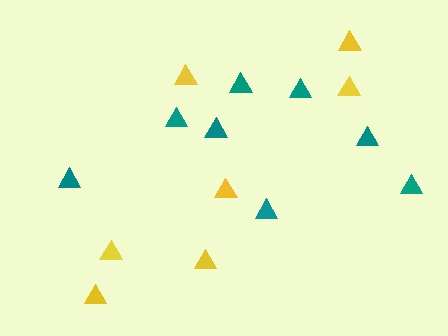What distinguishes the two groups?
There are 2 groups: one group of teal triangles (8) and one group of yellow triangles (7).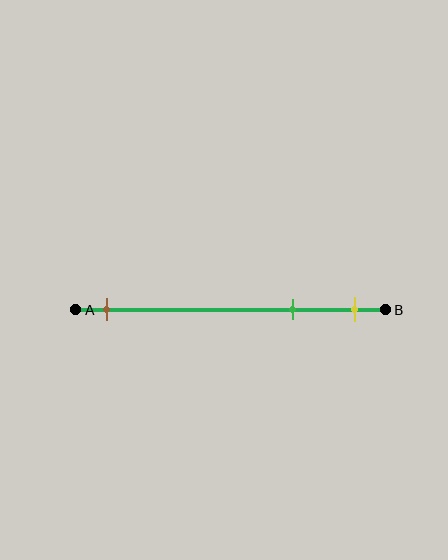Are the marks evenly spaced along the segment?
No, the marks are not evenly spaced.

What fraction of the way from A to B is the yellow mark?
The yellow mark is approximately 90% (0.9) of the way from A to B.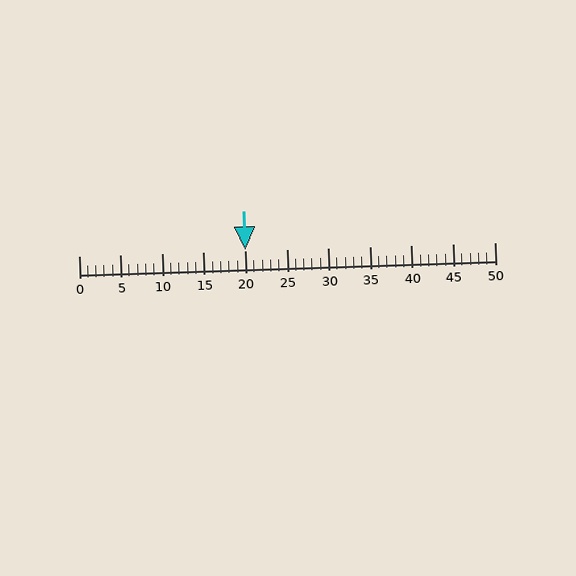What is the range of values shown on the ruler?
The ruler shows values from 0 to 50.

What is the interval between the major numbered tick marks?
The major tick marks are spaced 5 units apart.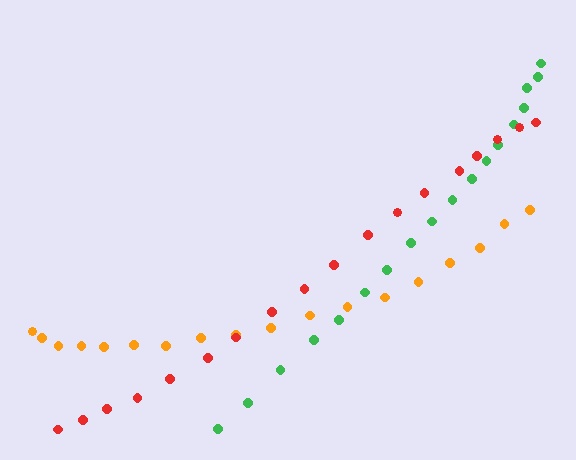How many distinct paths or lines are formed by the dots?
There are 3 distinct paths.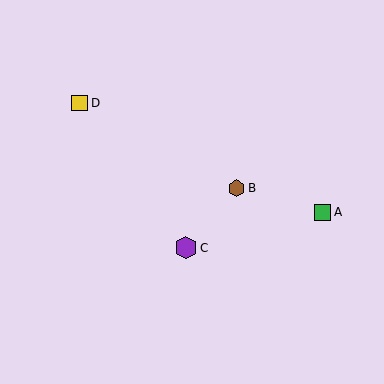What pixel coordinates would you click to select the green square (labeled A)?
Click at (323, 212) to select the green square A.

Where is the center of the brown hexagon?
The center of the brown hexagon is at (237, 188).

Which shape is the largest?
The purple hexagon (labeled C) is the largest.